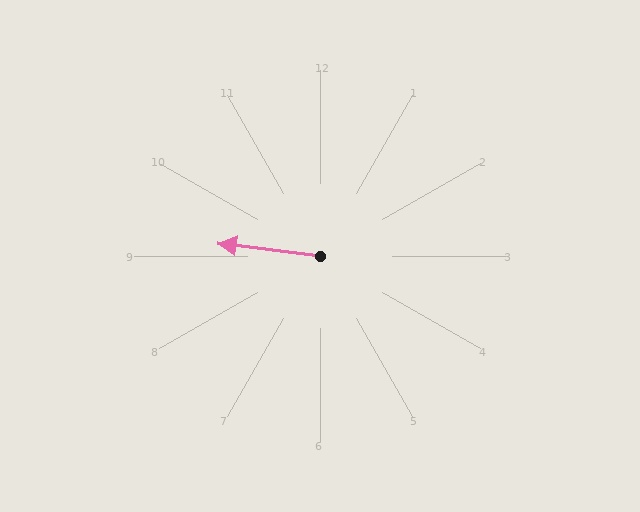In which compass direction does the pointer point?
West.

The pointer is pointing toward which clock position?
Roughly 9 o'clock.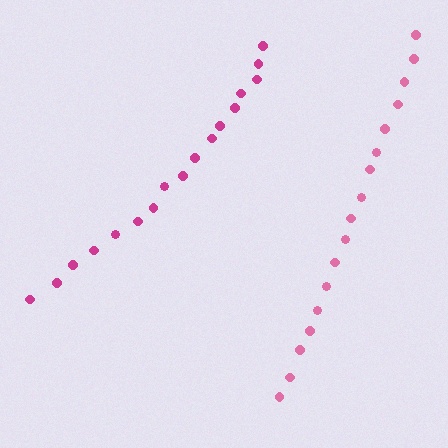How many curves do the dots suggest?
There are 2 distinct paths.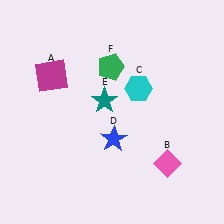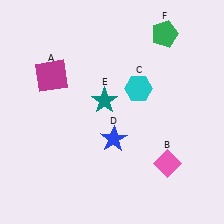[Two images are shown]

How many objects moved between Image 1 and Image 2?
1 object moved between the two images.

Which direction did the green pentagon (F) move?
The green pentagon (F) moved right.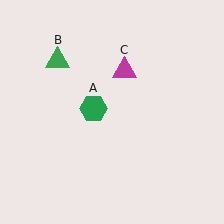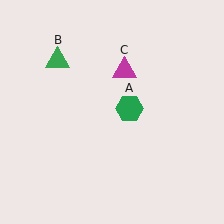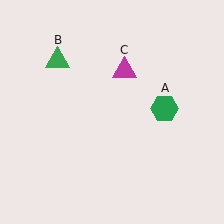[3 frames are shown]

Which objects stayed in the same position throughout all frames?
Green triangle (object B) and magenta triangle (object C) remained stationary.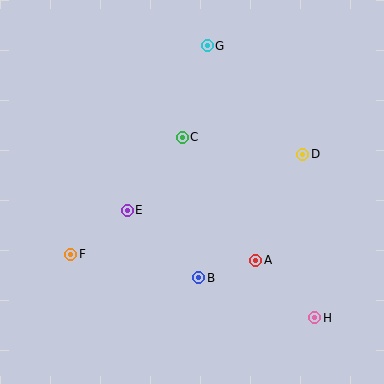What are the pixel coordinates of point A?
Point A is at (256, 260).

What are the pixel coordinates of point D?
Point D is at (303, 154).